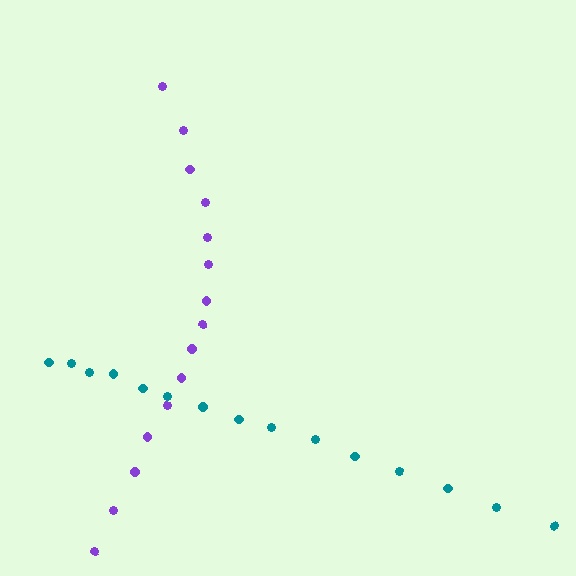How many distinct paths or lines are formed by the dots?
There are 2 distinct paths.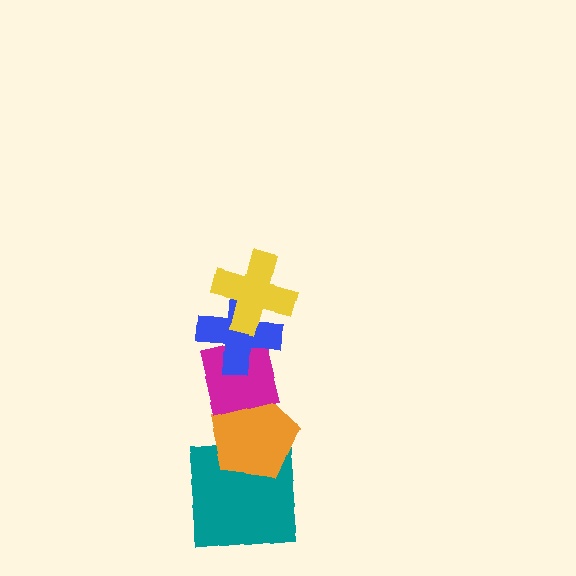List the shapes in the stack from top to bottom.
From top to bottom: the yellow cross, the blue cross, the magenta square, the orange pentagon, the teal square.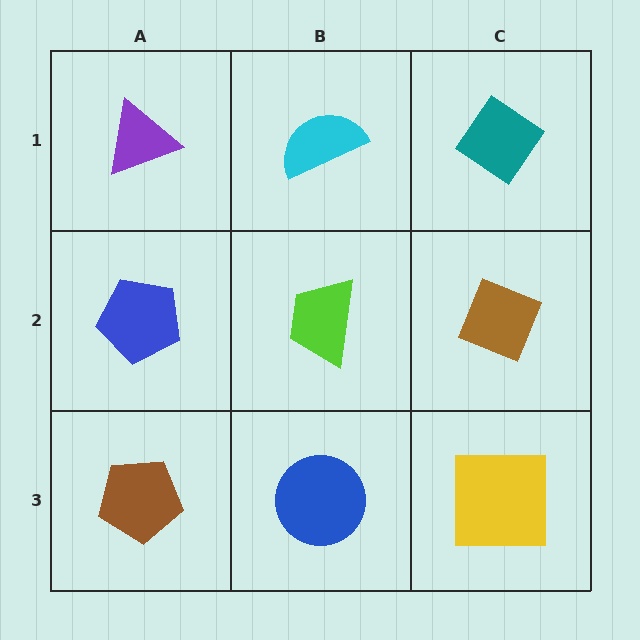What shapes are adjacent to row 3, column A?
A blue pentagon (row 2, column A), a blue circle (row 3, column B).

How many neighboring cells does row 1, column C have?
2.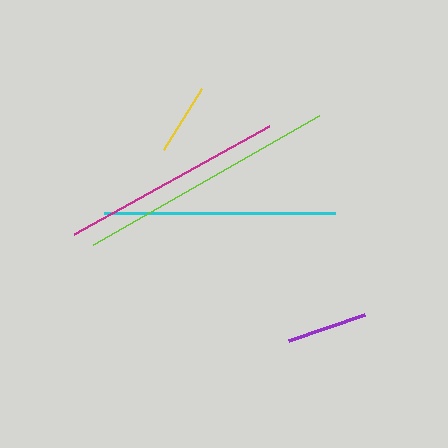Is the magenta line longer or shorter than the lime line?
The lime line is longer than the magenta line.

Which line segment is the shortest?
The yellow line is the shortest at approximately 72 pixels.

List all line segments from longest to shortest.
From longest to shortest: lime, cyan, magenta, purple, yellow.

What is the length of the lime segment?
The lime segment is approximately 260 pixels long.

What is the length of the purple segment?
The purple segment is approximately 81 pixels long.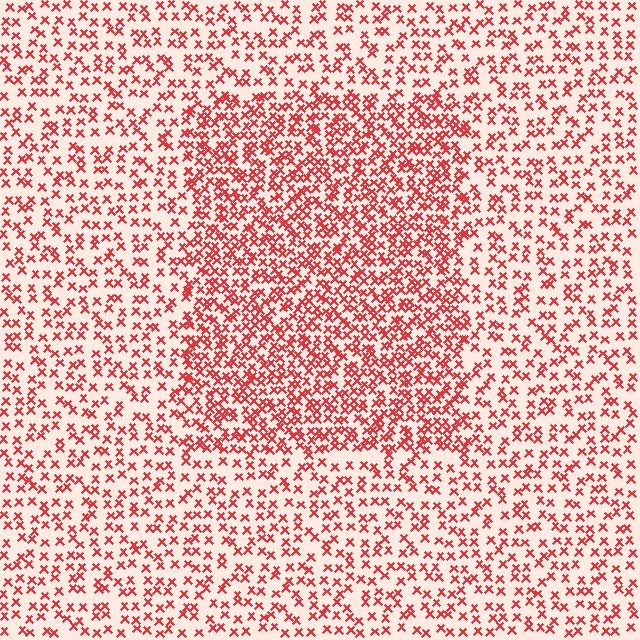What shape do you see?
I see a rectangle.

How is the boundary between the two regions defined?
The boundary is defined by a change in element density (approximately 1.9x ratio). All elements are the same color, size, and shape.